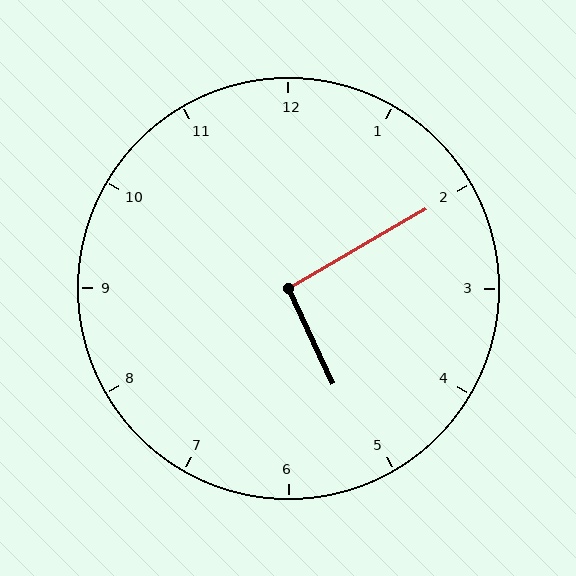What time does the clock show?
5:10.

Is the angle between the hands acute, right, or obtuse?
It is right.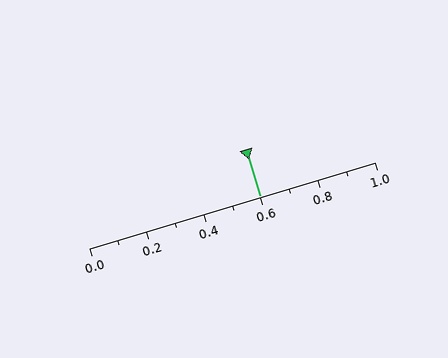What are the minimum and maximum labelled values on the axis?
The axis runs from 0.0 to 1.0.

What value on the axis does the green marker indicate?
The marker indicates approximately 0.6.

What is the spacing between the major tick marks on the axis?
The major ticks are spaced 0.2 apart.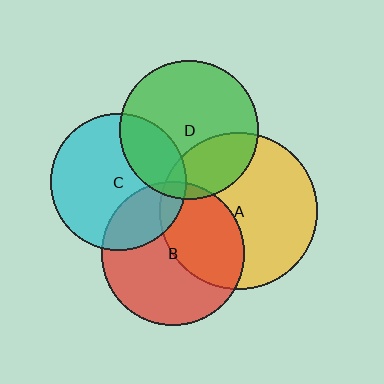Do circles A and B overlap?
Yes.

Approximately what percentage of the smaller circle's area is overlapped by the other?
Approximately 40%.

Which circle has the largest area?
Circle A (yellow).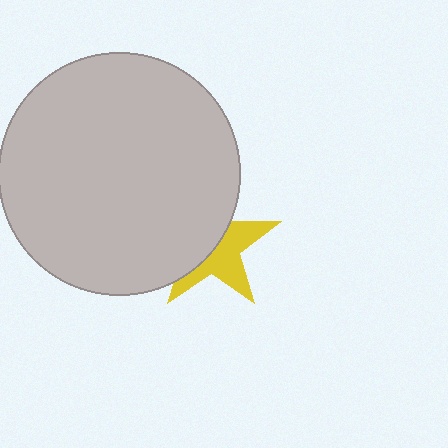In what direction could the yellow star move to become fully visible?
The yellow star could move right. That would shift it out from behind the light gray circle entirely.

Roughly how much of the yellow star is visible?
About half of it is visible (roughly 47%).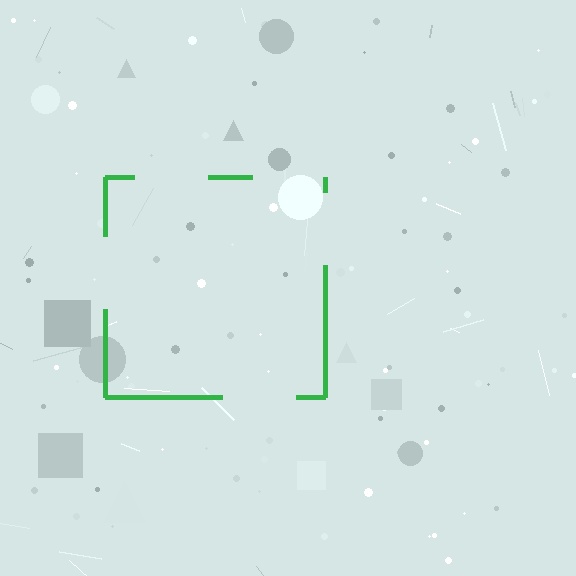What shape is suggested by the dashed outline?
The dashed outline suggests a square.